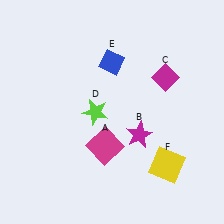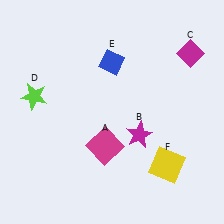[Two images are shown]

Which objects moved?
The objects that moved are: the magenta diamond (C), the lime star (D).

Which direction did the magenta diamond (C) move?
The magenta diamond (C) moved right.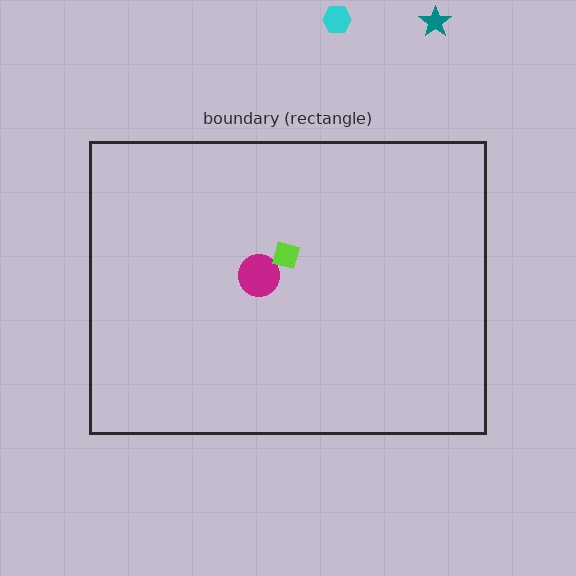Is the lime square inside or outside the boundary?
Inside.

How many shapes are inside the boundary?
2 inside, 2 outside.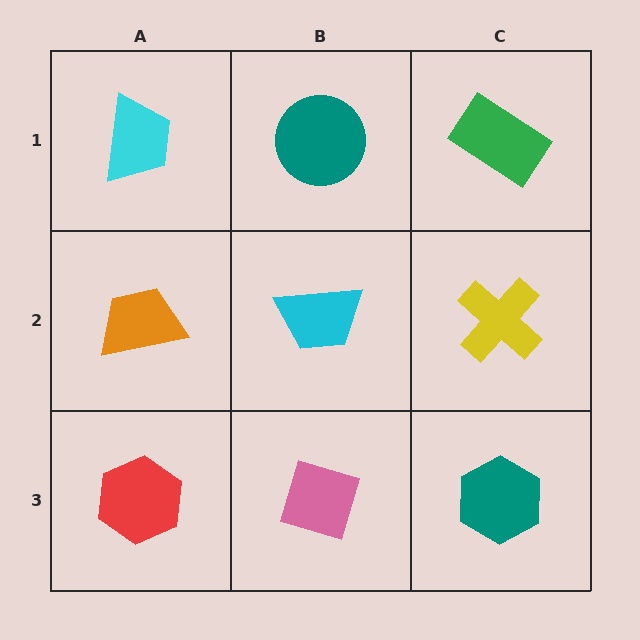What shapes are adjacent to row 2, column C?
A green rectangle (row 1, column C), a teal hexagon (row 3, column C), a cyan trapezoid (row 2, column B).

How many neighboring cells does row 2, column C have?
3.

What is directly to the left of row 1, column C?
A teal circle.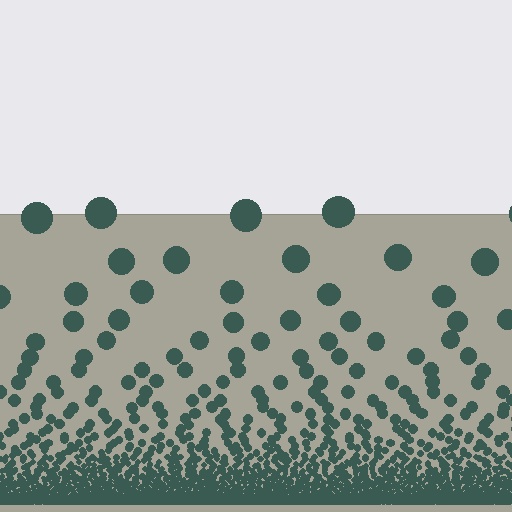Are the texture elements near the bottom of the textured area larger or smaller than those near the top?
Smaller. The gradient is inverted — elements near the bottom are smaller and denser.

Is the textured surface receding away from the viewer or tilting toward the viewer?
The surface appears to tilt toward the viewer. Texture elements get larger and sparser toward the top.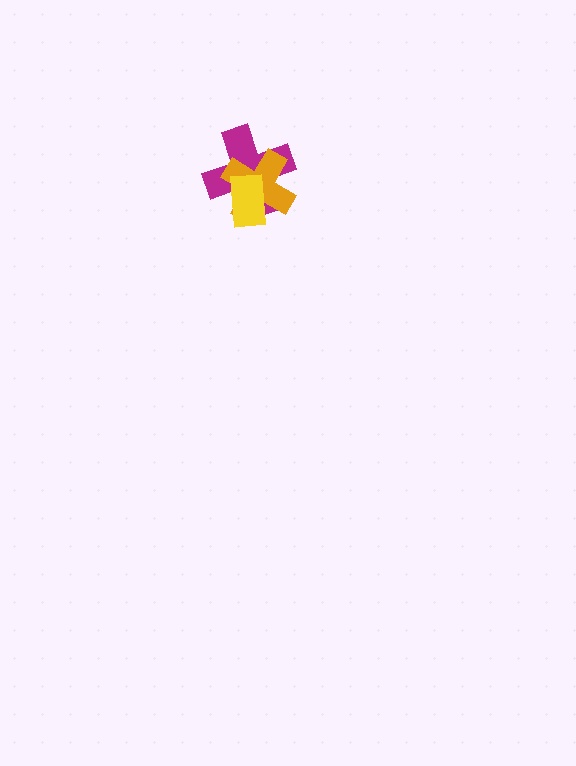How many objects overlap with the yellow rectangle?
2 objects overlap with the yellow rectangle.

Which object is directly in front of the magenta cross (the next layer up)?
The orange cross is directly in front of the magenta cross.